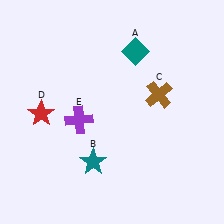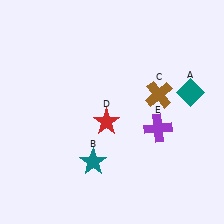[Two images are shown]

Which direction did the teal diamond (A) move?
The teal diamond (A) moved right.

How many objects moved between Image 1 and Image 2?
3 objects moved between the two images.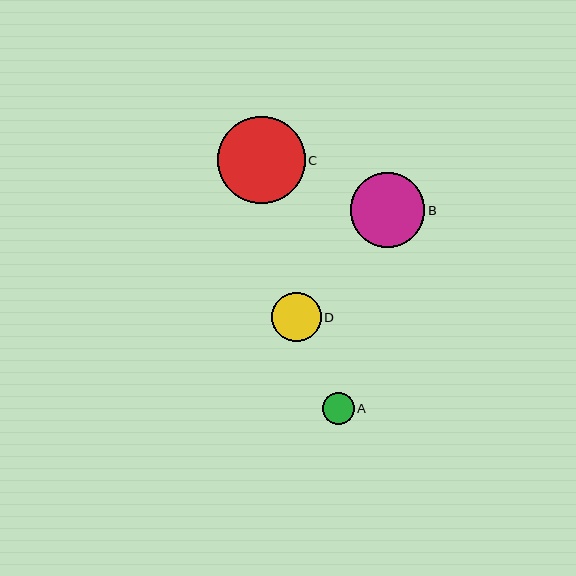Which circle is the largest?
Circle C is the largest with a size of approximately 88 pixels.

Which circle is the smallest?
Circle A is the smallest with a size of approximately 31 pixels.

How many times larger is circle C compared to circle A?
Circle C is approximately 2.8 times the size of circle A.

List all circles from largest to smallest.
From largest to smallest: C, B, D, A.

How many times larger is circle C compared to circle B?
Circle C is approximately 1.2 times the size of circle B.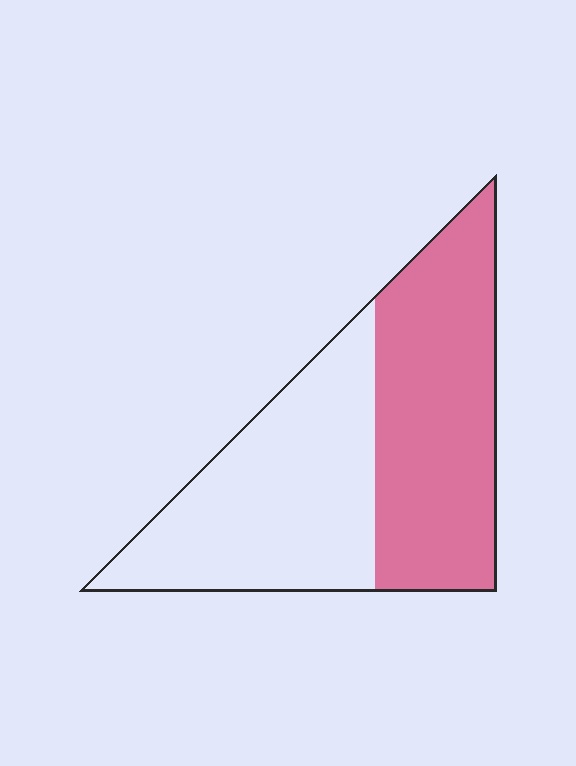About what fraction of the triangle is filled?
About one half (1/2).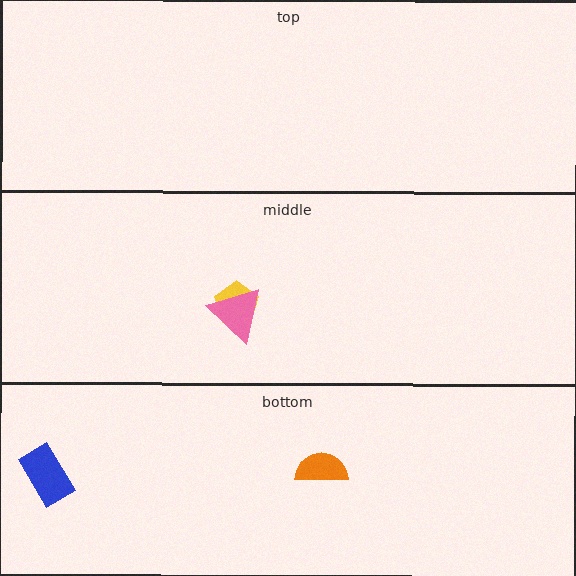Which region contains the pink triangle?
The middle region.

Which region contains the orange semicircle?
The bottom region.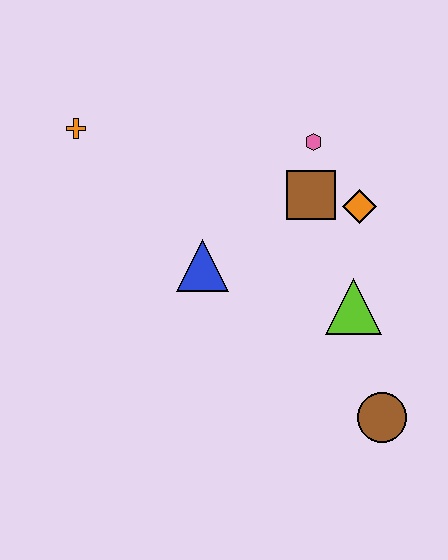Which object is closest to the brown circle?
The lime triangle is closest to the brown circle.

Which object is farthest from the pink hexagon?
The brown circle is farthest from the pink hexagon.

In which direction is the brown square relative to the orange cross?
The brown square is to the right of the orange cross.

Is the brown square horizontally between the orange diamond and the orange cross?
Yes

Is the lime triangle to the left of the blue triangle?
No